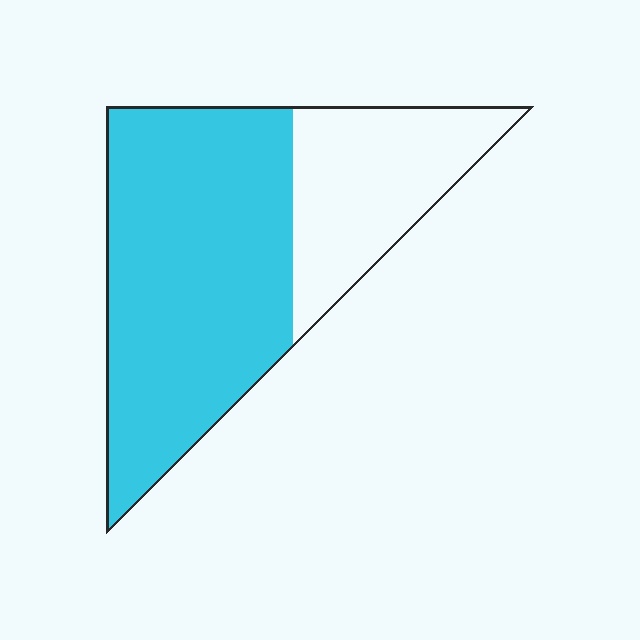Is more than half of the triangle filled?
Yes.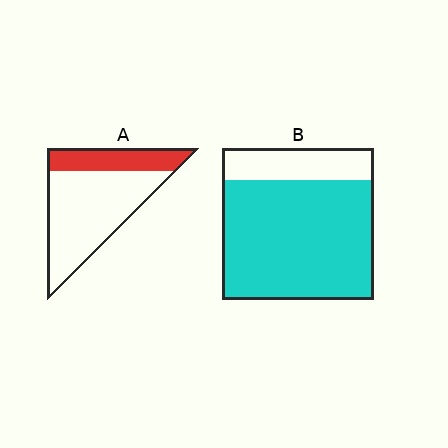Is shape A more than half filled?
No.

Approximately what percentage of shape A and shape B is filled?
A is approximately 30% and B is approximately 80%.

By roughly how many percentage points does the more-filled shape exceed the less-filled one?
By roughly 50 percentage points (B over A).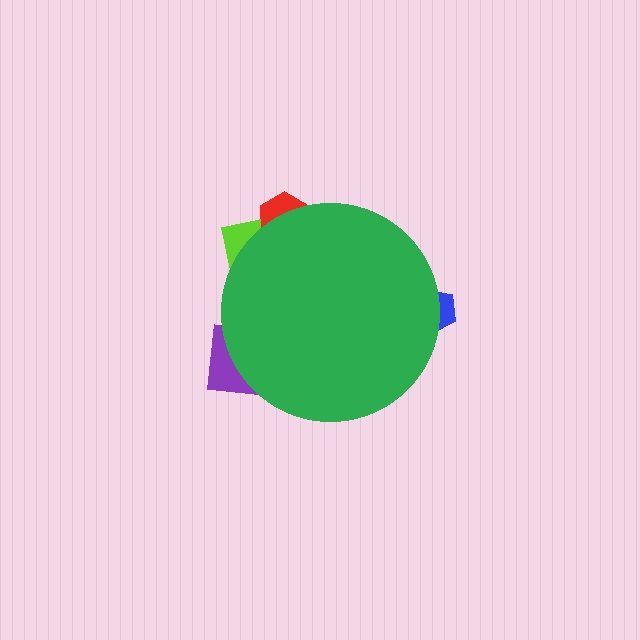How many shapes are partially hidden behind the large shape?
4 shapes are partially hidden.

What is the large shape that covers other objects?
A green circle.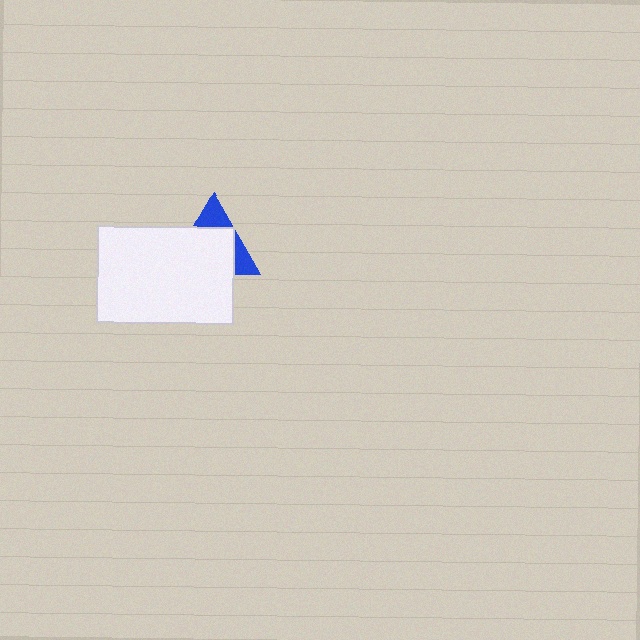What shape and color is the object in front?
The object in front is a white rectangle.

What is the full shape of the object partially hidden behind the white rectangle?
The partially hidden object is a blue triangle.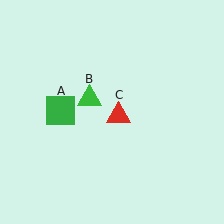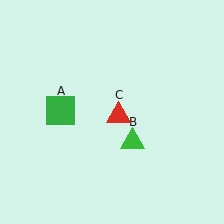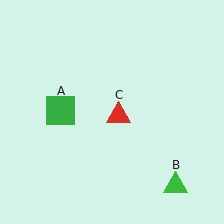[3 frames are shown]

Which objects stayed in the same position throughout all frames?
Green square (object A) and red triangle (object C) remained stationary.